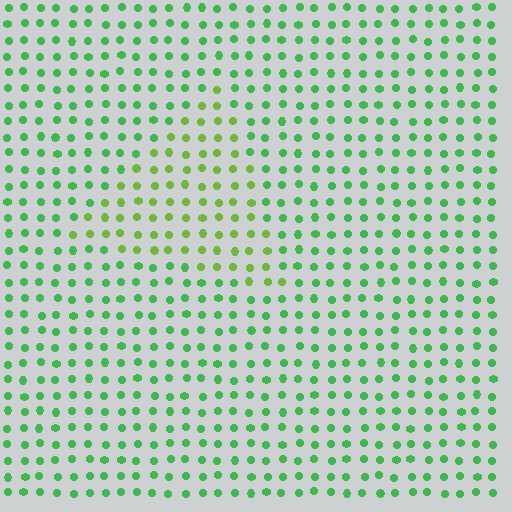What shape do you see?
I see a triangle.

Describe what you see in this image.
The image is filled with small green elements in a uniform arrangement. A triangle-shaped region is visible where the elements are tinted to a slightly different hue, forming a subtle color boundary.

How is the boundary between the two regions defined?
The boundary is defined purely by a slight shift in hue (about 30 degrees). Spacing, size, and orientation are identical on both sides.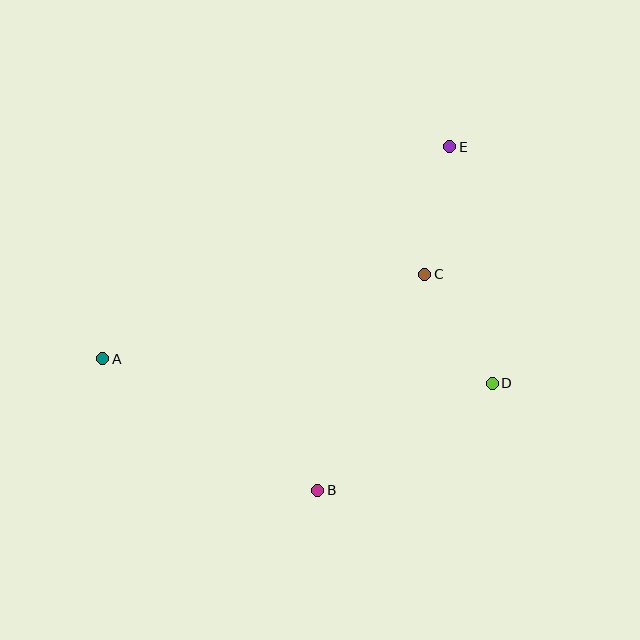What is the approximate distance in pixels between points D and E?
The distance between D and E is approximately 240 pixels.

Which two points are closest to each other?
Points C and D are closest to each other.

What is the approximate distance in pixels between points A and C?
The distance between A and C is approximately 333 pixels.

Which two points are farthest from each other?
Points A and E are farthest from each other.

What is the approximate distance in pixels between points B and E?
The distance between B and E is approximately 368 pixels.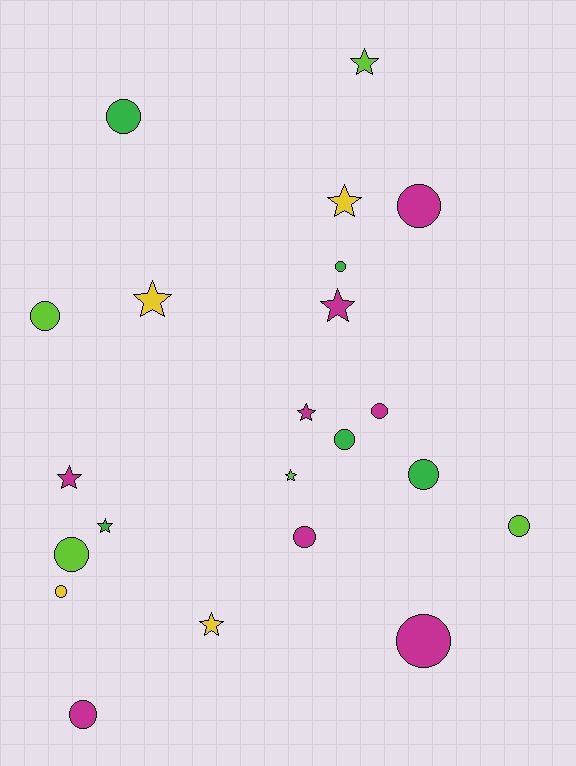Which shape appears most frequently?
Circle, with 13 objects.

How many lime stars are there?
There are 2 lime stars.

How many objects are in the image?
There are 22 objects.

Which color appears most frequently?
Magenta, with 8 objects.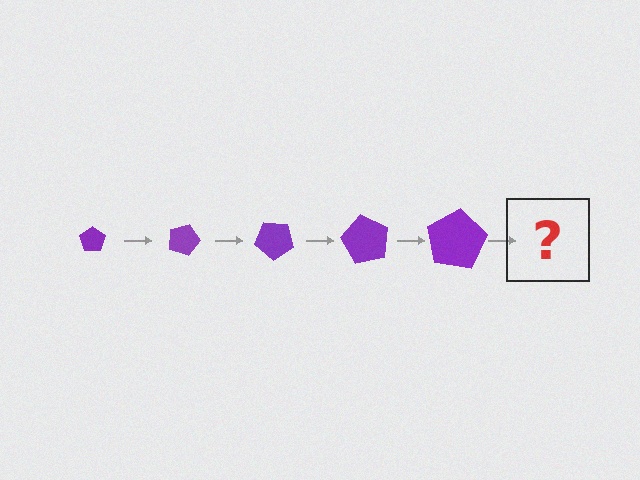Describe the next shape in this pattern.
It should be a pentagon, larger than the previous one and rotated 100 degrees from the start.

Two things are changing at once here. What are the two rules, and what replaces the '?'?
The two rules are that the pentagon grows larger each step and it rotates 20 degrees each step. The '?' should be a pentagon, larger than the previous one and rotated 100 degrees from the start.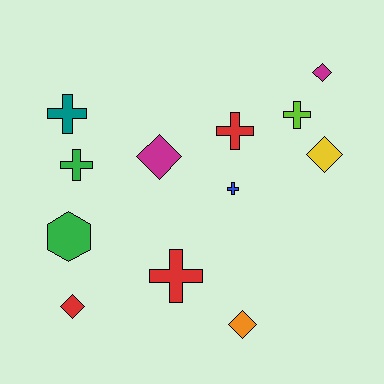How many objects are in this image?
There are 12 objects.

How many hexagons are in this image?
There is 1 hexagon.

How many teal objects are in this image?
There is 1 teal object.